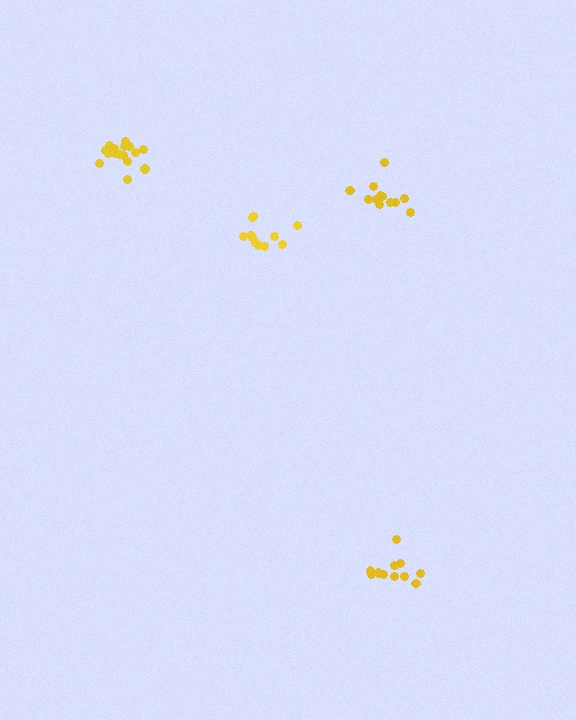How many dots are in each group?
Group 1: 11 dots, Group 2: 16 dots, Group 3: 12 dots, Group 4: 11 dots (50 total).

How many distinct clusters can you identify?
There are 4 distinct clusters.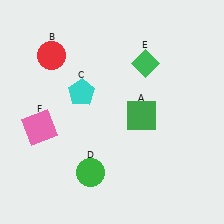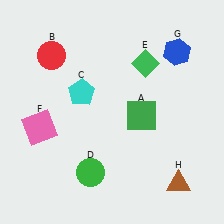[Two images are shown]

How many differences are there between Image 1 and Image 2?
There are 2 differences between the two images.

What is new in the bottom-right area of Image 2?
A brown triangle (H) was added in the bottom-right area of Image 2.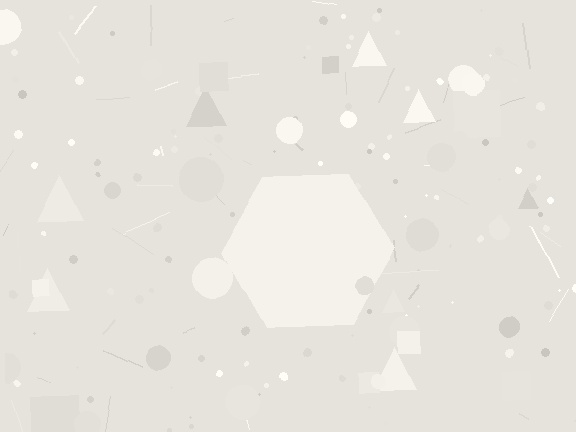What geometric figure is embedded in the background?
A hexagon is embedded in the background.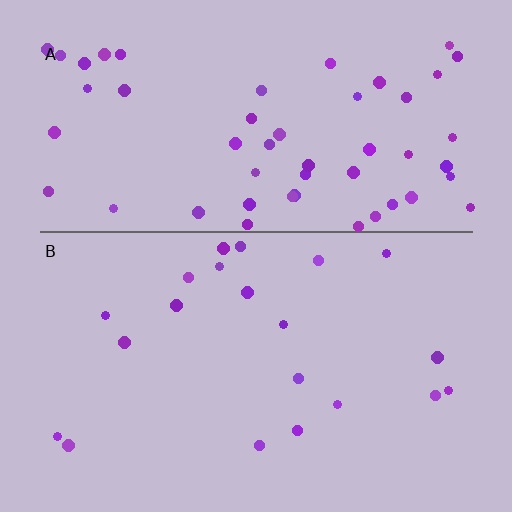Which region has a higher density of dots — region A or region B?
A (the top).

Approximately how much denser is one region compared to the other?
Approximately 2.6× — region A over region B.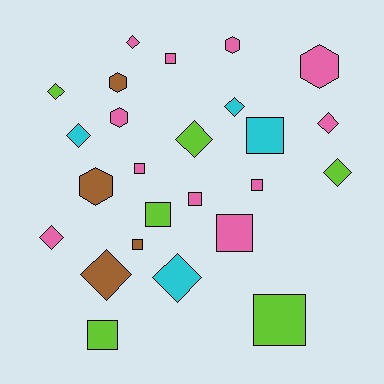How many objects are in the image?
There are 25 objects.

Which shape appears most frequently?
Square, with 10 objects.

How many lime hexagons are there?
There are no lime hexagons.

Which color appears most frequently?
Pink, with 11 objects.